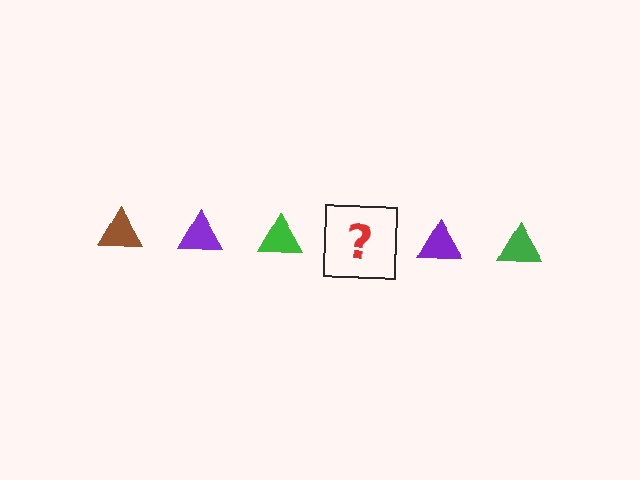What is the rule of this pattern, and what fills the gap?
The rule is that the pattern cycles through brown, purple, green triangles. The gap should be filled with a brown triangle.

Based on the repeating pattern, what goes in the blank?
The blank should be a brown triangle.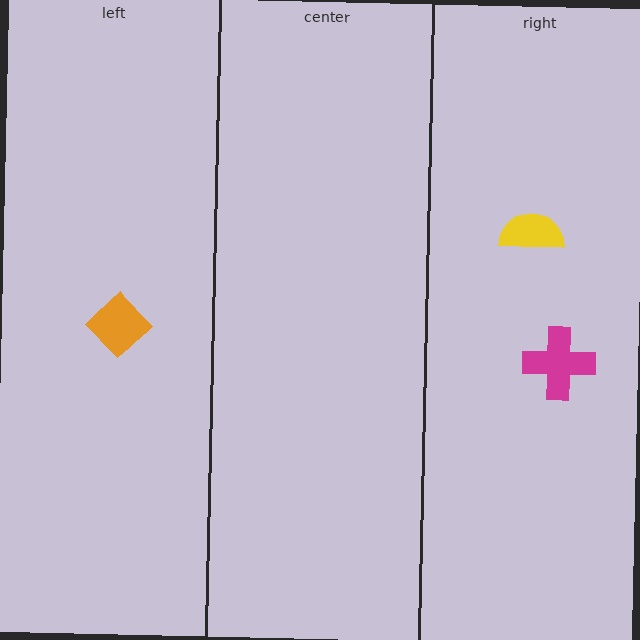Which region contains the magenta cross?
The right region.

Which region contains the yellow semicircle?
The right region.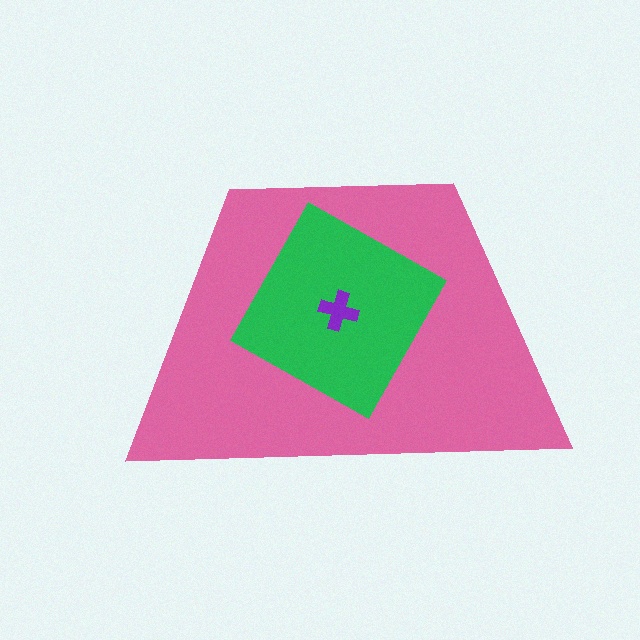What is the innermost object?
The purple cross.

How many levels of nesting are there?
3.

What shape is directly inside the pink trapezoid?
The green square.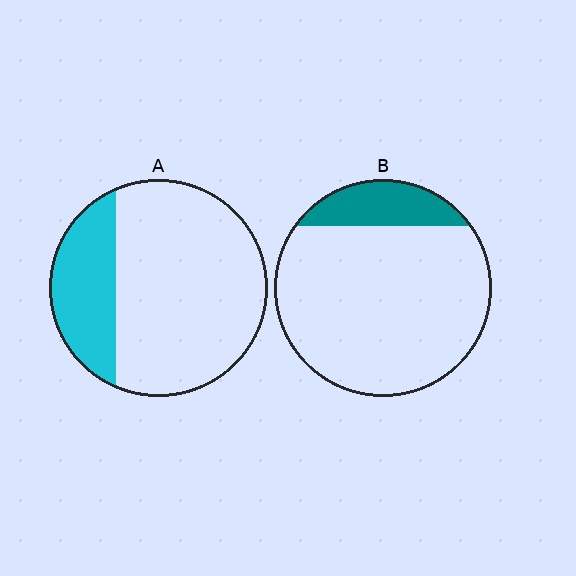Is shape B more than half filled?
No.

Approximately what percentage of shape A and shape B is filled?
A is approximately 25% and B is approximately 15%.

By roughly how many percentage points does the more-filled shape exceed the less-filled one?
By roughly 10 percentage points (A over B).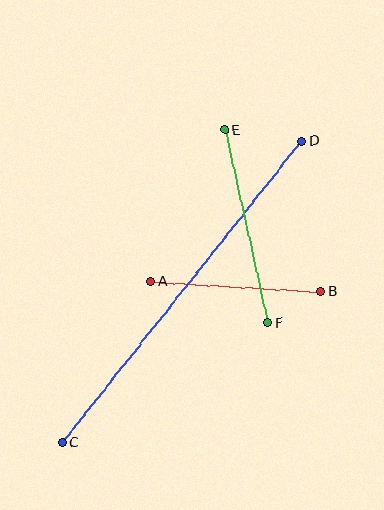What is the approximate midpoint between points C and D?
The midpoint is at approximately (182, 292) pixels.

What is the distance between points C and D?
The distance is approximately 385 pixels.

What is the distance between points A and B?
The distance is approximately 170 pixels.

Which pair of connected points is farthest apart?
Points C and D are farthest apart.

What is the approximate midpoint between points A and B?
The midpoint is at approximately (236, 286) pixels.